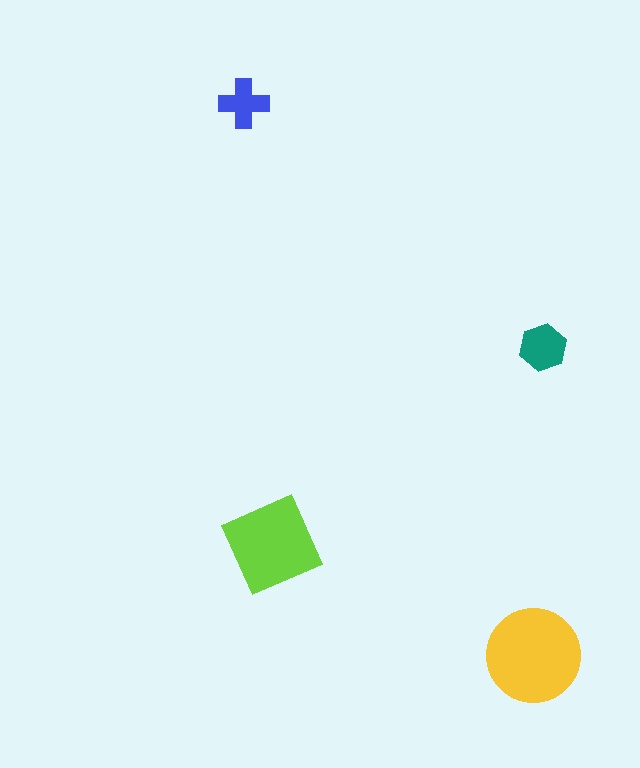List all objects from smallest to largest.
The blue cross, the teal hexagon, the lime diamond, the yellow circle.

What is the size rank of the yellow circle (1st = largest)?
1st.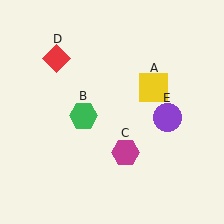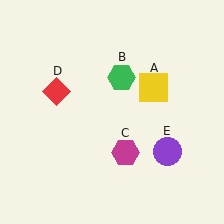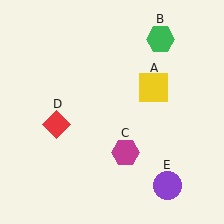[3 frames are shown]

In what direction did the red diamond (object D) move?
The red diamond (object D) moved down.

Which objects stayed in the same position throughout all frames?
Yellow square (object A) and magenta hexagon (object C) remained stationary.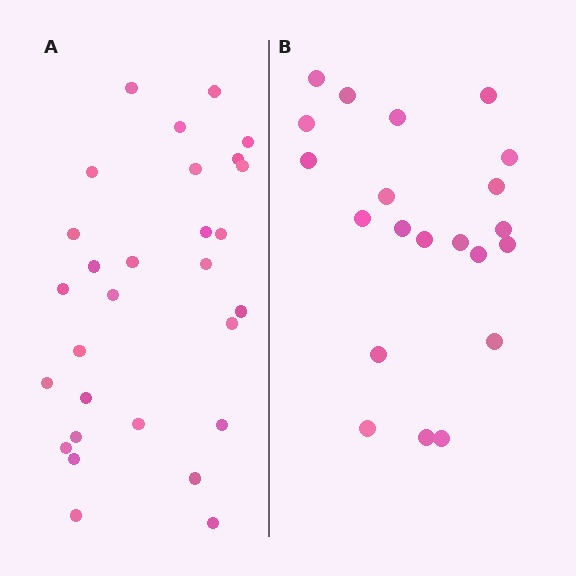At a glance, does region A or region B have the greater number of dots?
Region A (the left region) has more dots.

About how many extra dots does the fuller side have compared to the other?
Region A has roughly 8 or so more dots than region B.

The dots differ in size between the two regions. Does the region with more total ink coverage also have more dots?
No. Region B has more total ink coverage because its dots are larger, but region A actually contains more individual dots. Total area can be misleading — the number of items is what matters here.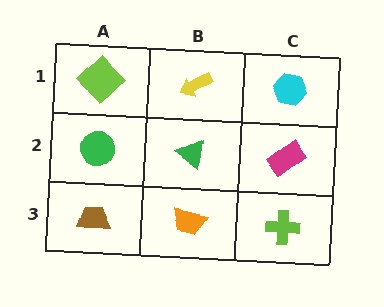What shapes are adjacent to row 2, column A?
A lime diamond (row 1, column A), a brown trapezoid (row 3, column A), a green triangle (row 2, column B).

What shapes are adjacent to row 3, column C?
A magenta rectangle (row 2, column C), an orange trapezoid (row 3, column B).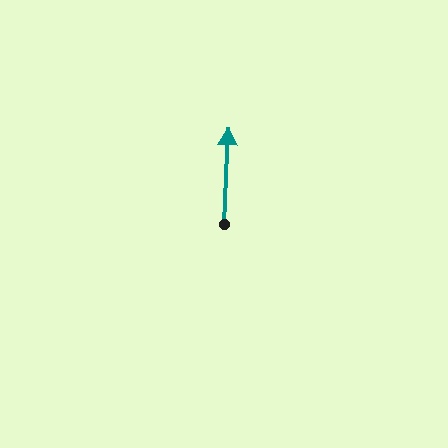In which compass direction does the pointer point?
North.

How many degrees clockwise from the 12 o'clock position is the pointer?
Approximately 2 degrees.